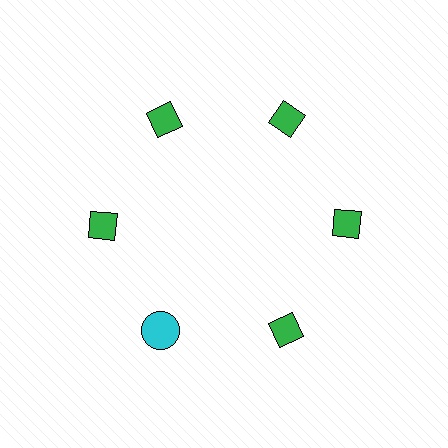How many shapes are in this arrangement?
There are 6 shapes arranged in a ring pattern.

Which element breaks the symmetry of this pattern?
The cyan circle at roughly the 7 o'clock position breaks the symmetry. All other shapes are green diamonds.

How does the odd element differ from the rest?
It differs in both color (cyan instead of green) and shape (circle instead of diamond).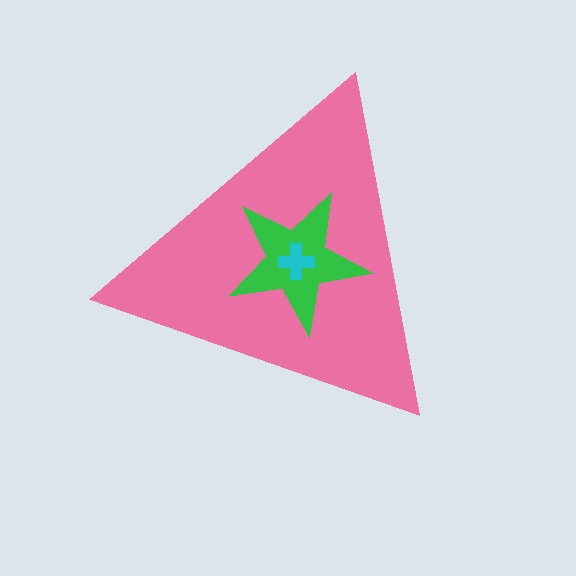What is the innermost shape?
The cyan cross.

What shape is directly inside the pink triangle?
The green star.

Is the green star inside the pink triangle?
Yes.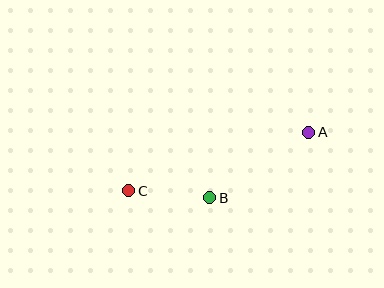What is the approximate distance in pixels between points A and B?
The distance between A and B is approximately 119 pixels.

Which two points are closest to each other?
Points B and C are closest to each other.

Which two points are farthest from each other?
Points A and C are farthest from each other.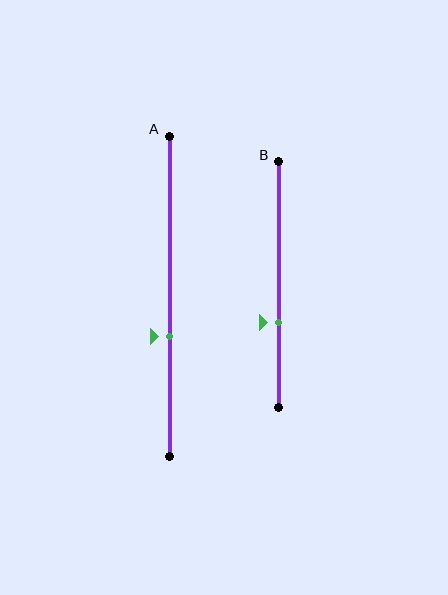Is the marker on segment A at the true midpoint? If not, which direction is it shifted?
No, the marker on segment A is shifted downward by about 13% of the segment length.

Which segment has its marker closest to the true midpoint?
Segment A has its marker closest to the true midpoint.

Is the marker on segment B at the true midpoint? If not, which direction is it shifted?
No, the marker on segment B is shifted downward by about 15% of the segment length.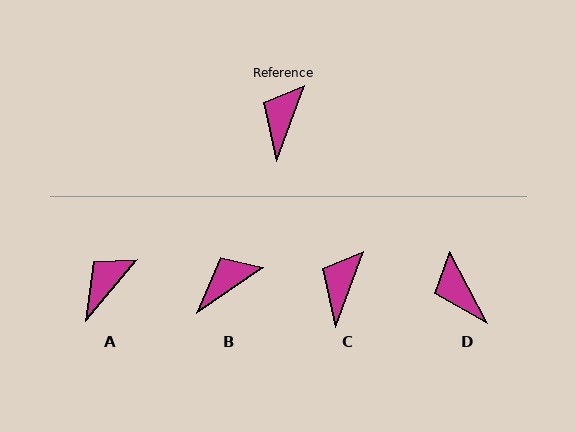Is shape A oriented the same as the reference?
No, it is off by about 20 degrees.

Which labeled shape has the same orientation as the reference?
C.